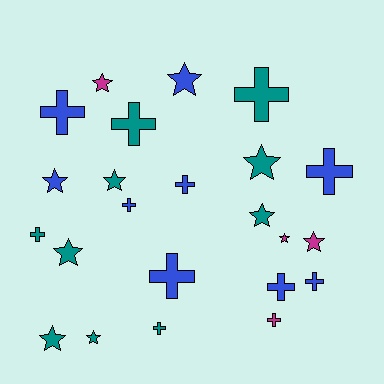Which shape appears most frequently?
Cross, with 12 objects.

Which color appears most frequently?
Teal, with 10 objects.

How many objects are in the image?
There are 23 objects.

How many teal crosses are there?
There are 4 teal crosses.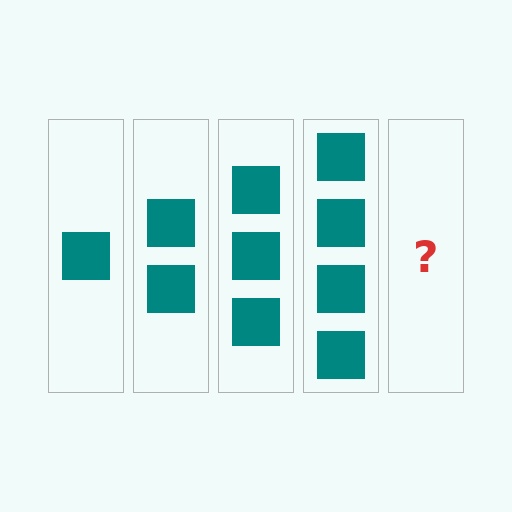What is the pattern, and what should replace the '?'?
The pattern is that each step adds one more square. The '?' should be 5 squares.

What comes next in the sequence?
The next element should be 5 squares.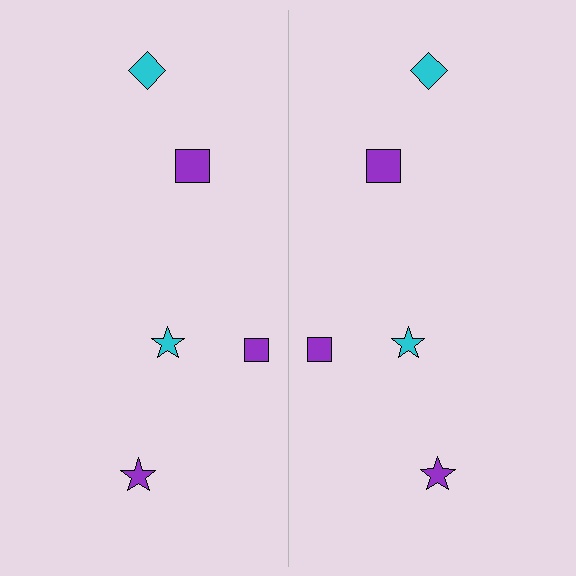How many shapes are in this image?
There are 10 shapes in this image.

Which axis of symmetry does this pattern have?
The pattern has a vertical axis of symmetry running through the center of the image.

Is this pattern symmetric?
Yes, this pattern has bilateral (reflection) symmetry.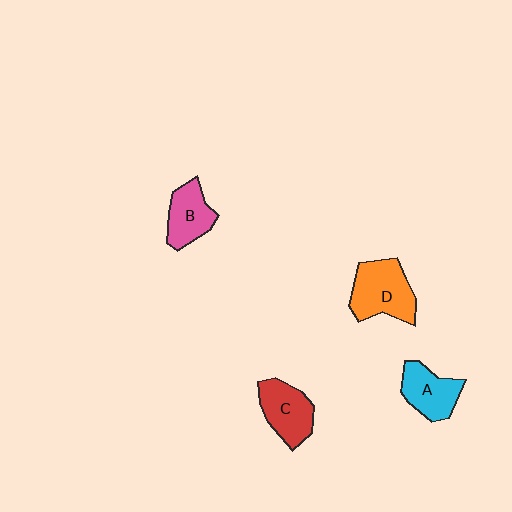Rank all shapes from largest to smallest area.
From largest to smallest: D (orange), C (red), A (cyan), B (pink).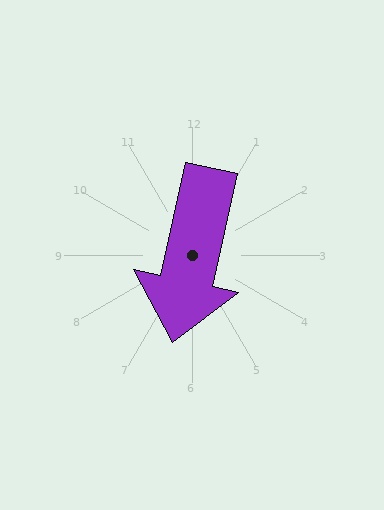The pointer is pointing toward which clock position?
Roughly 6 o'clock.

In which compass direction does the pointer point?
South.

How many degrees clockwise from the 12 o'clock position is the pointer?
Approximately 193 degrees.